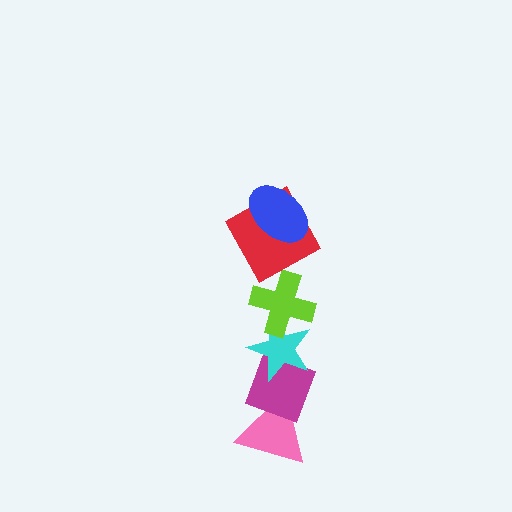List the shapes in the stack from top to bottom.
From top to bottom: the blue ellipse, the red square, the lime cross, the cyan star, the magenta diamond, the pink triangle.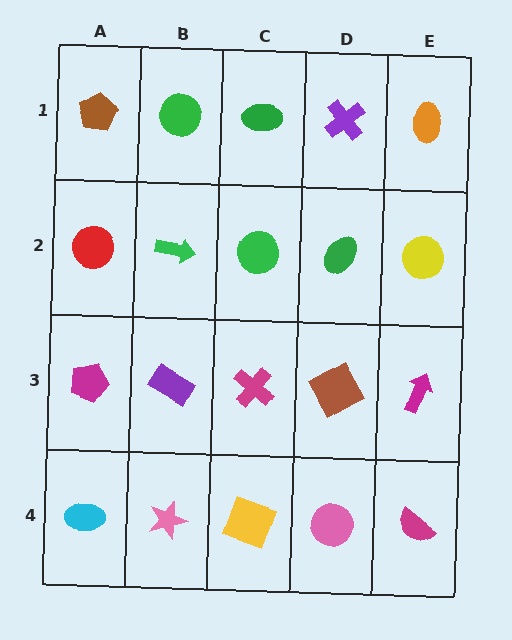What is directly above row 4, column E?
A magenta arrow.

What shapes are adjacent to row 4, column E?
A magenta arrow (row 3, column E), a pink circle (row 4, column D).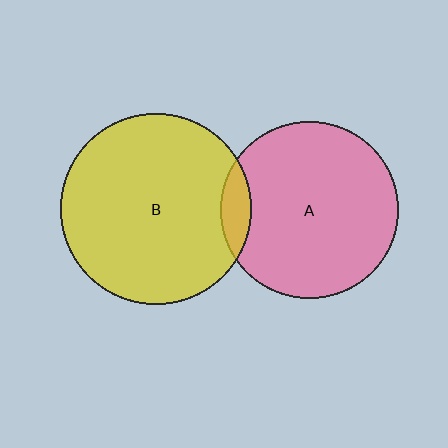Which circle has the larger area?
Circle B (yellow).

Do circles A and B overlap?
Yes.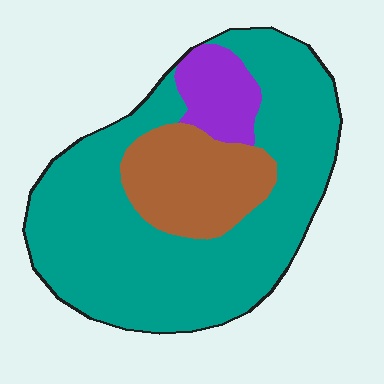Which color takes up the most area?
Teal, at roughly 70%.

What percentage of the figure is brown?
Brown takes up between a sixth and a third of the figure.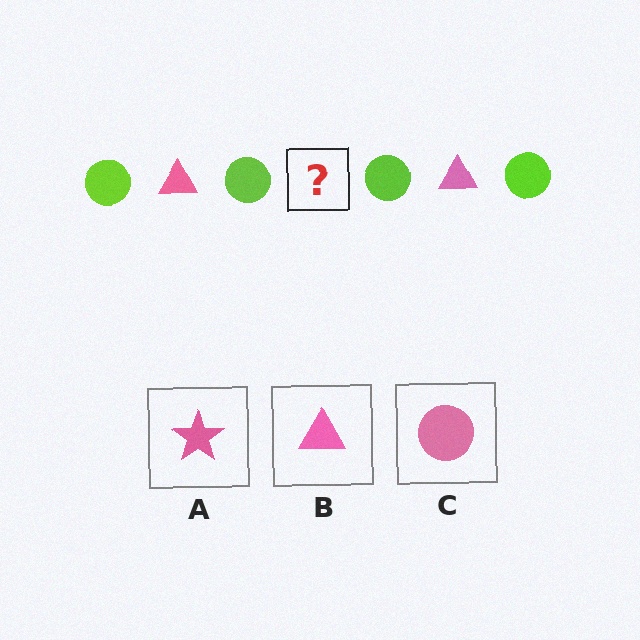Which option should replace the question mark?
Option B.